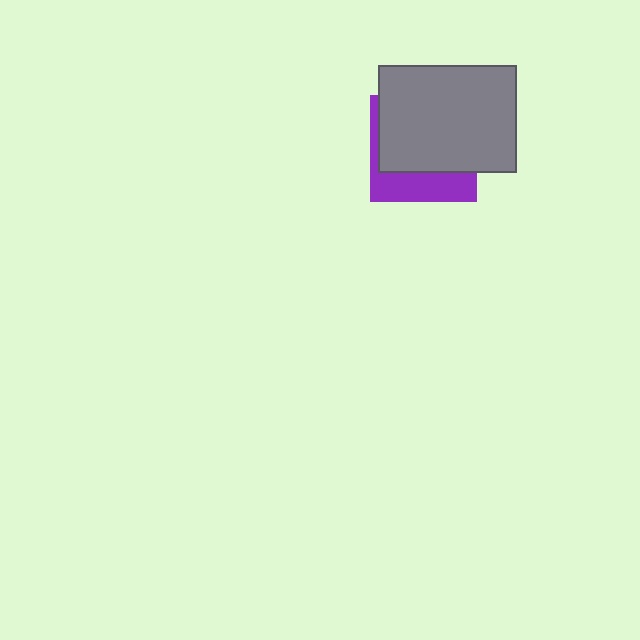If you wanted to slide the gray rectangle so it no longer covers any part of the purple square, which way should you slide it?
Slide it up — that is the most direct way to separate the two shapes.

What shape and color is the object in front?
The object in front is a gray rectangle.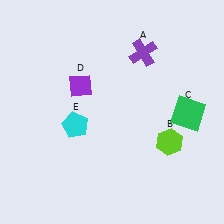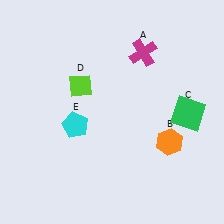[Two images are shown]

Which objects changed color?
A changed from purple to magenta. B changed from lime to orange. D changed from purple to lime.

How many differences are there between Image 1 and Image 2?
There are 3 differences between the two images.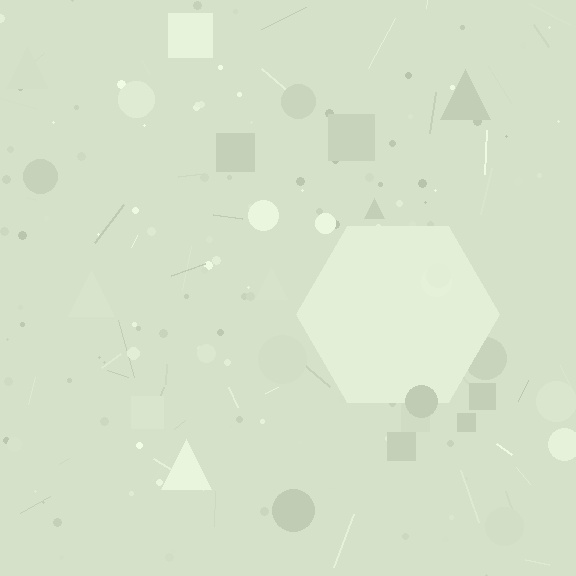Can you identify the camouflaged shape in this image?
The camouflaged shape is a hexagon.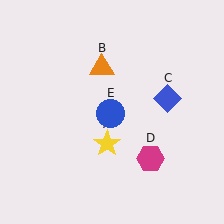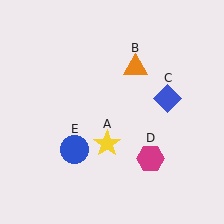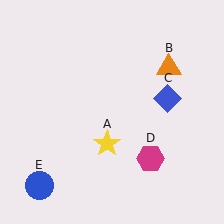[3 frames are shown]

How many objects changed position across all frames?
2 objects changed position: orange triangle (object B), blue circle (object E).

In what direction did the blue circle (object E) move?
The blue circle (object E) moved down and to the left.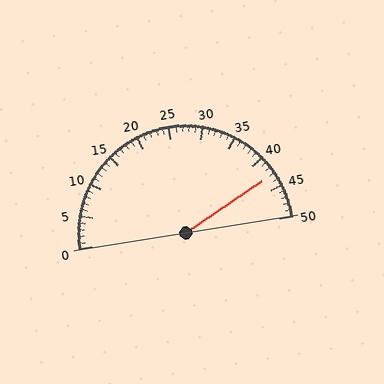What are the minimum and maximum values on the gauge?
The gauge ranges from 0 to 50.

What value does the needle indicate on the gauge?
The needle indicates approximately 43.